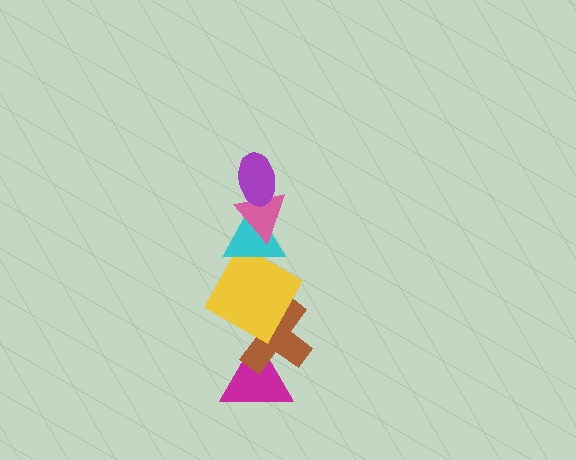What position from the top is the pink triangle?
The pink triangle is 2nd from the top.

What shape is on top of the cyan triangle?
The pink triangle is on top of the cyan triangle.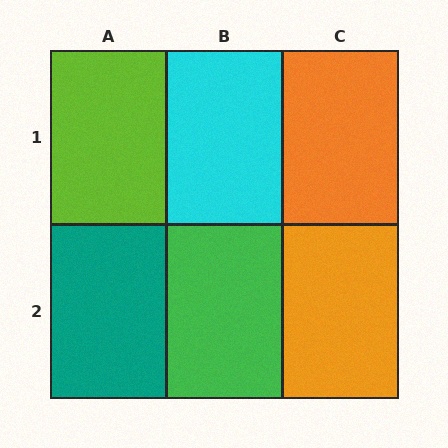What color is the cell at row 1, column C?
Orange.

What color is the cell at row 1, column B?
Cyan.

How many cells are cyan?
1 cell is cyan.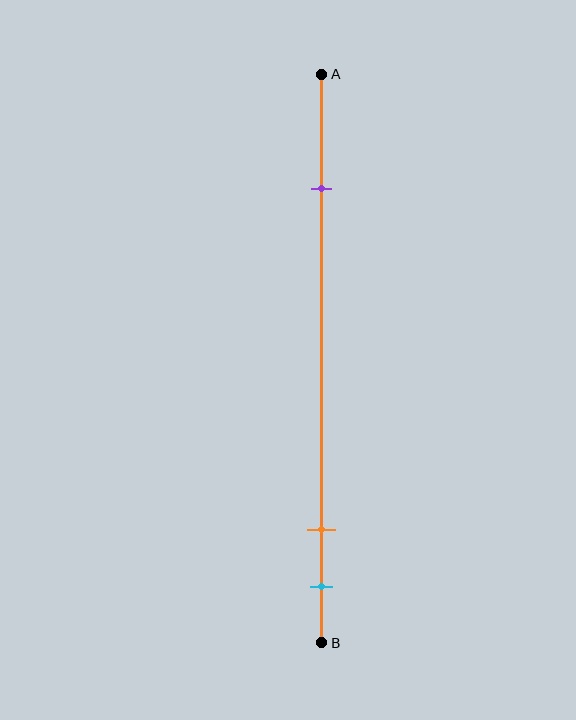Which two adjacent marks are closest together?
The orange and cyan marks are the closest adjacent pair.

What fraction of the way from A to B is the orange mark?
The orange mark is approximately 80% (0.8) of the way from A to B.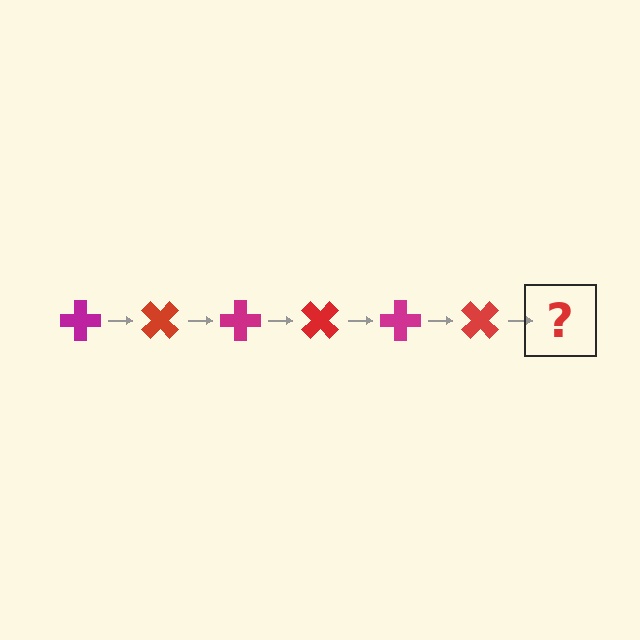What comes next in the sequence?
The next element should be a magenta cross, rotated 270 degrees from the start.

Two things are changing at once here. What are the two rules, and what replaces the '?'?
The two rules are that it rotates 45 degrees each step and the color cycles through magenta and red. The '?' should be a magenta cross, rotated 270 degrees from the start.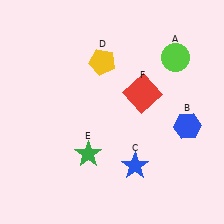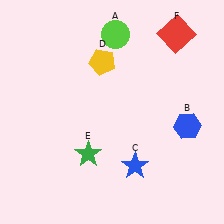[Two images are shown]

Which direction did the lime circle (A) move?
The lime circle (A) moved left.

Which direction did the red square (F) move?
The red square (F) moved up.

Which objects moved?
The objects that moved are: the lime circle (A), the red square (F).